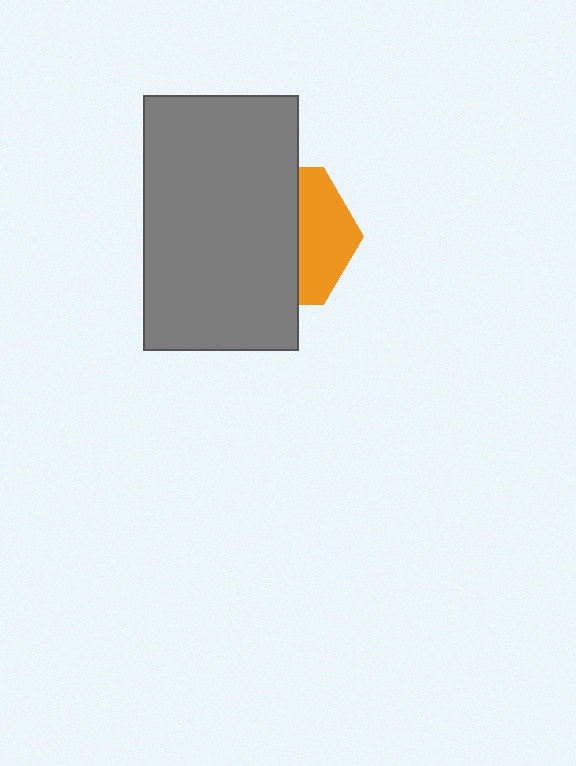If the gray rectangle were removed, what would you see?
You would see the complete orange hexagon.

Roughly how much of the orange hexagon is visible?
A small part of it is visible (roughly 37%).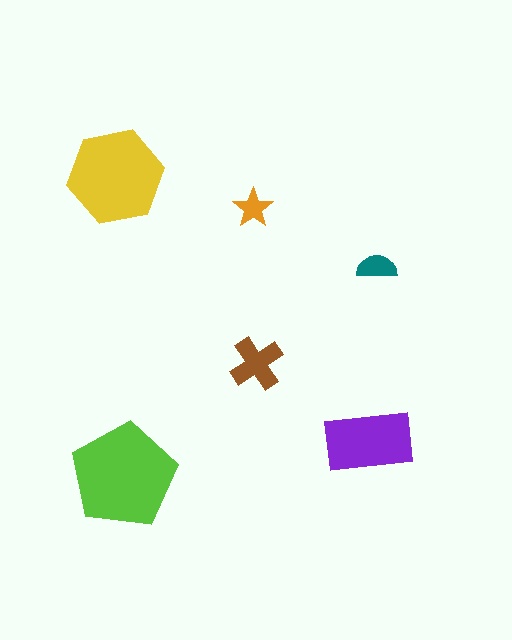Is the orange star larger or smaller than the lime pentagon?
Smaller.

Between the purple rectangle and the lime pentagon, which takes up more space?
The lime pentagon.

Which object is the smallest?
The orange star.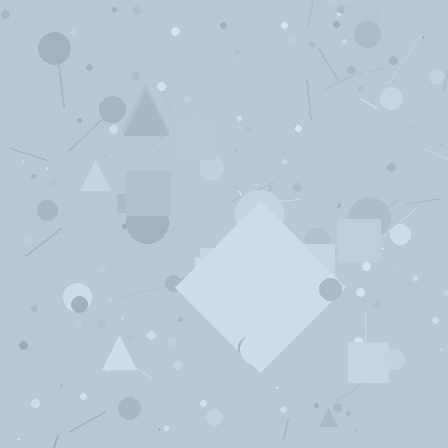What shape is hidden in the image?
A diamond is hidden in the image.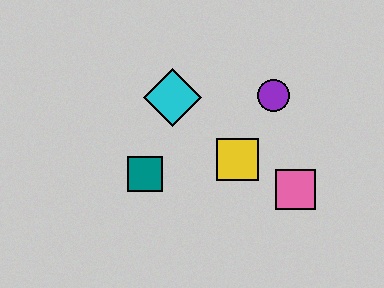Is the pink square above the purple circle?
No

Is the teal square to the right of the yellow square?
No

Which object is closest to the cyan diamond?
The teal square is closest to the cyan diamond.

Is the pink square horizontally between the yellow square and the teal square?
No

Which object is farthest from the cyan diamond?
The pink square is farthest from the cyan diamond.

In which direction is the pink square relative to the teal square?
The pink square is to the right of the teal square.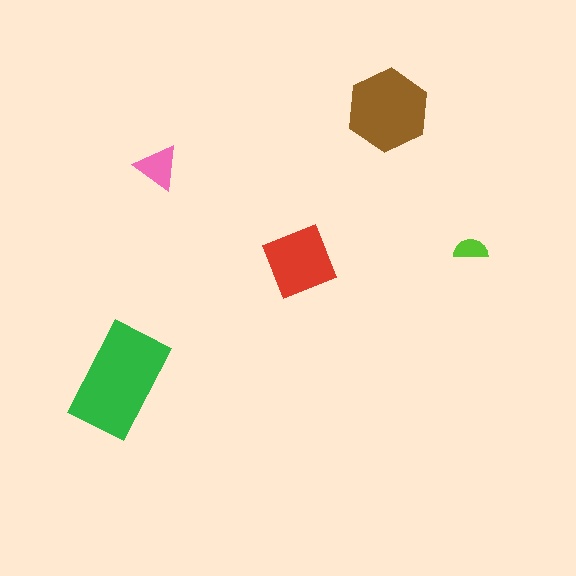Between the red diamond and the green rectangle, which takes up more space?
The green rectangle.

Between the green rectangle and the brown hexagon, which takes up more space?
The green rectangle.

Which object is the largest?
The green rectangle.